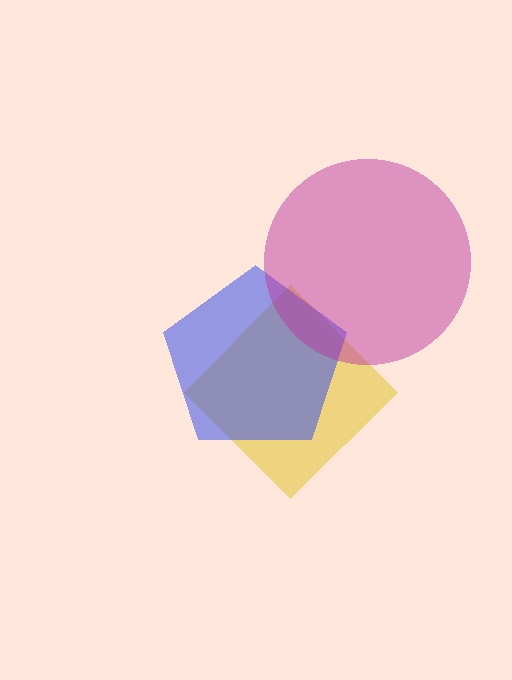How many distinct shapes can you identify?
There are 3 distinct shapes: a yellow diamond, a blue pentagon, a magenta circle.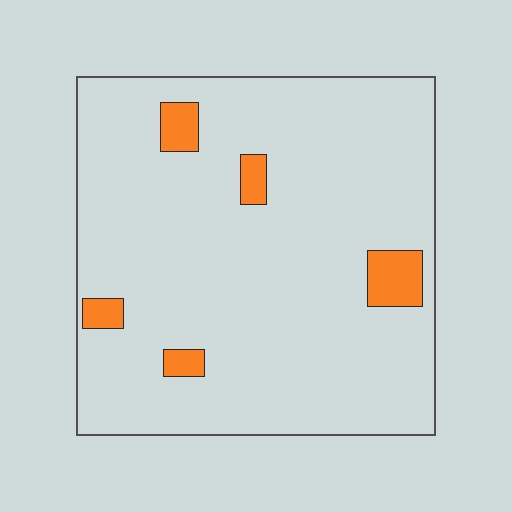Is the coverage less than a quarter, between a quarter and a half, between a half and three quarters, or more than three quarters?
Less than a quarter.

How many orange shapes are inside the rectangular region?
5.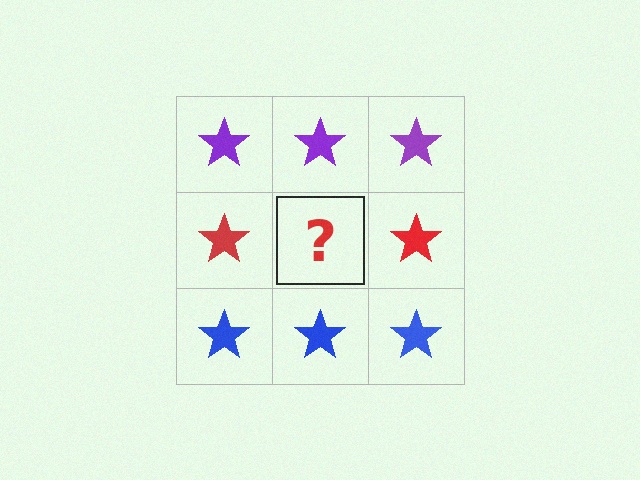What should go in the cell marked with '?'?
The missing cell should contain a red star.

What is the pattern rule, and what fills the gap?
The rule is that each row has a consistent color. The gap should be filled with a red star.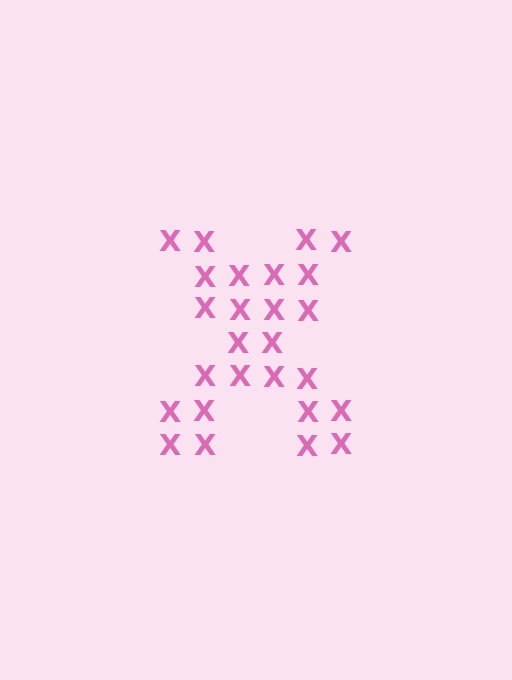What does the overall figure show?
The overall figure shows the letter X.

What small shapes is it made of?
It is made of small letter X's.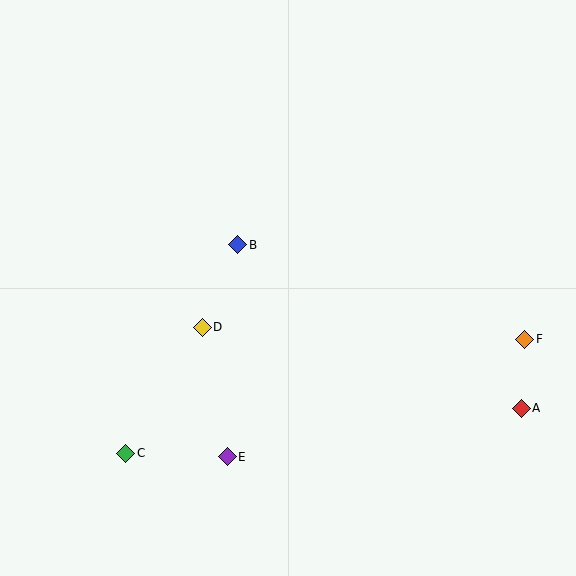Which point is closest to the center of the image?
Point B at (238, 245) is closest to the center.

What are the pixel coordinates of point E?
Point E is at (227, 457).